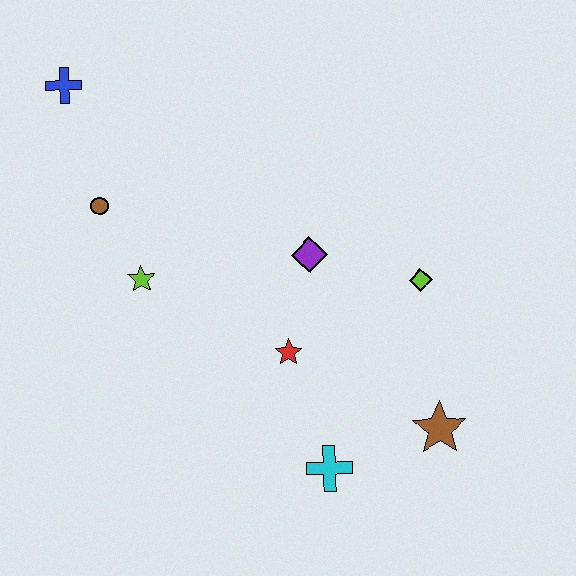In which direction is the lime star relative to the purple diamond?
The lime star is to the left of the purple diamond.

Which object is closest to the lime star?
The brown circle is closest to the lime star.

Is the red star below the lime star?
Yes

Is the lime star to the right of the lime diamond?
No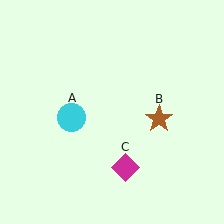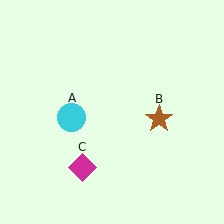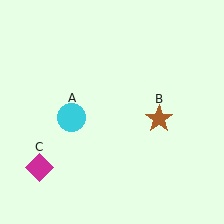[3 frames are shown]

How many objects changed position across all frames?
1 object changed position: magenta diamond (object C).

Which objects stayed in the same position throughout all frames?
Cyan circle (object A) and brown star (object B) remained stationary.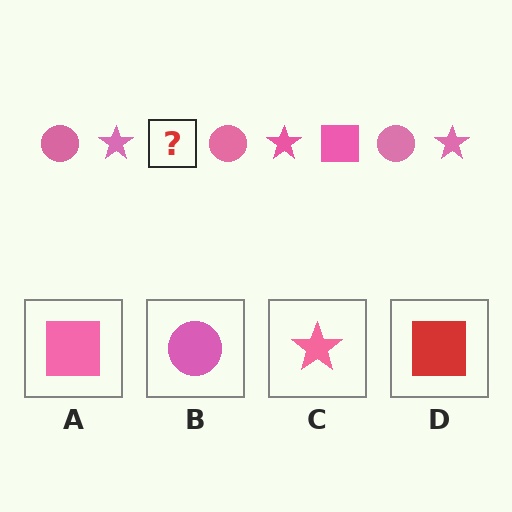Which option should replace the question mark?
Option A.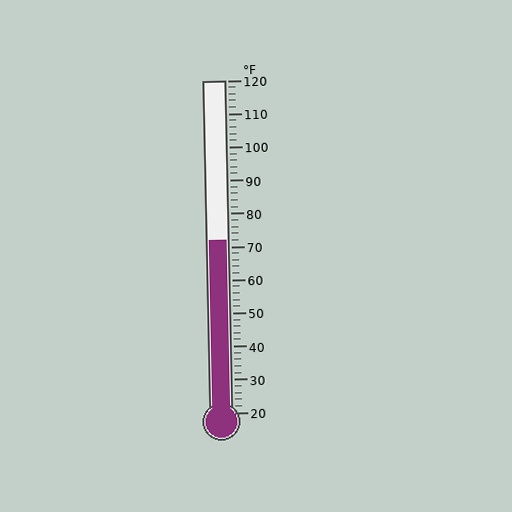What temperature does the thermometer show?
The thermometer shows approximately 72°F.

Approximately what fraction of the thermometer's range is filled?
The thermometer is filled to approximately 50% of its range.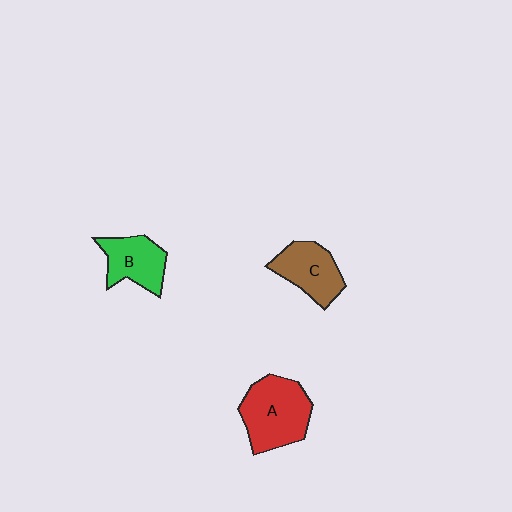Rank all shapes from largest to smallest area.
From largest to smallest: A (red), C (brown), B (green).